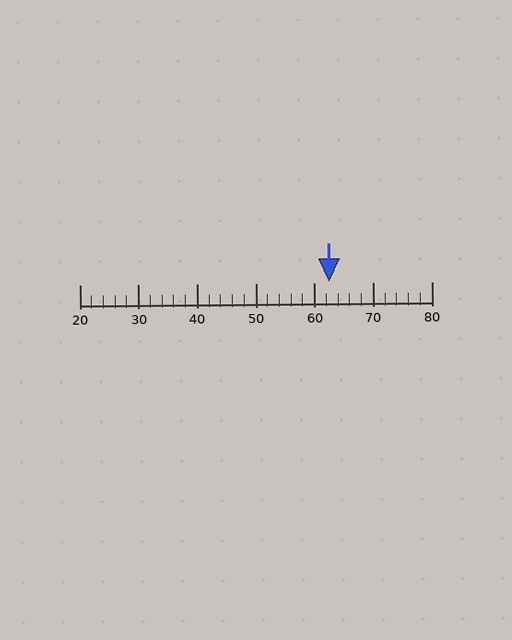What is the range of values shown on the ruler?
The ruler shows values from 20 to 80.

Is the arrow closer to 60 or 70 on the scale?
The arrow is closer to 60.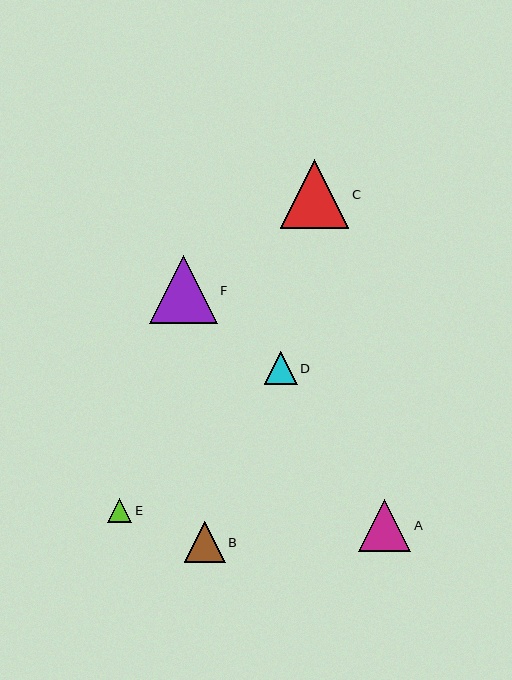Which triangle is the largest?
Triangle C is the largest with a size of approximately 69 pixels.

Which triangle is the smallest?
Triangle E is the smallest with a size of approximately 24 pixels.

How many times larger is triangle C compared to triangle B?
Triangle C is approximately 1.7 times the size of triangle B.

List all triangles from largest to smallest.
From largest to smallest: C, F, A, B, D, E.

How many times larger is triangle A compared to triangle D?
Triangle A is approximately 1.6 times the size of triangle D.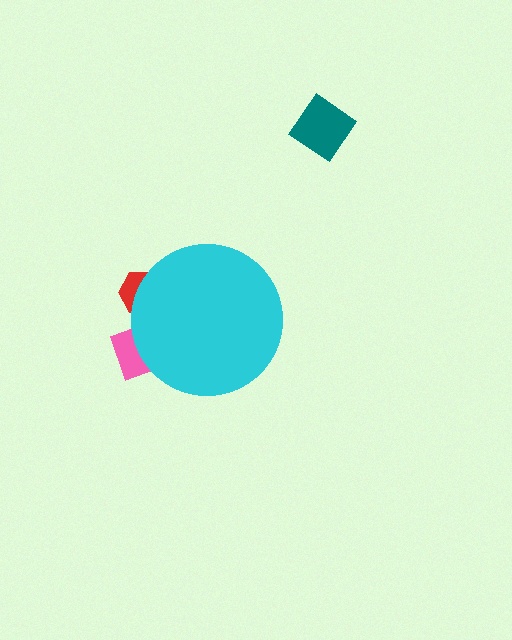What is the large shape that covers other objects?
A cyan circle.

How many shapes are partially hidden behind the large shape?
2 shapes are partially hidden.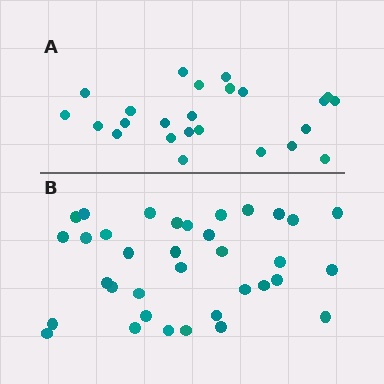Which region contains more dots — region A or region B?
Region B (the bottom region) has more dots.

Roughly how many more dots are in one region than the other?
Region B has roughly 12 or so more dots than region A.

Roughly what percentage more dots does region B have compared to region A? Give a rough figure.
About 45% more.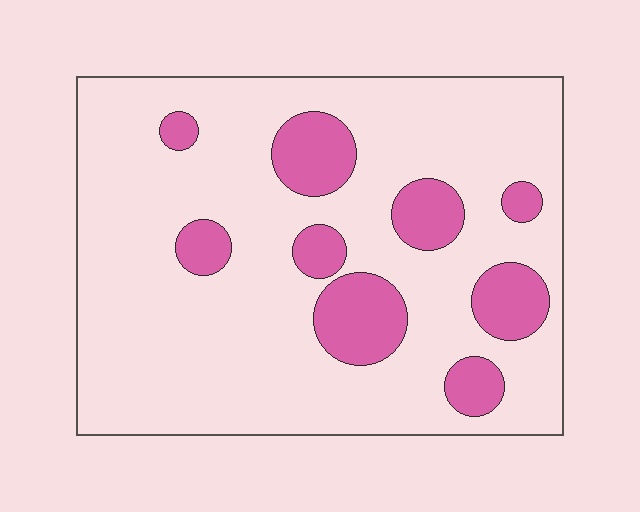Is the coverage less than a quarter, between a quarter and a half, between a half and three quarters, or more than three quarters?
Less than a quarter.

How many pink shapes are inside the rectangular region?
9.